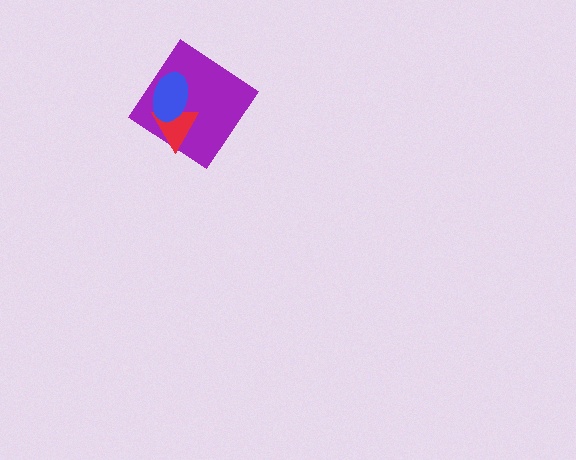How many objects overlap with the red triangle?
2 objects overlap with the red triangle.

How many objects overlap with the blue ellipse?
2 objects overlap with the blue ellipse.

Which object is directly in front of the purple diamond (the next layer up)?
The red triangle is directly in front of the purple diamond.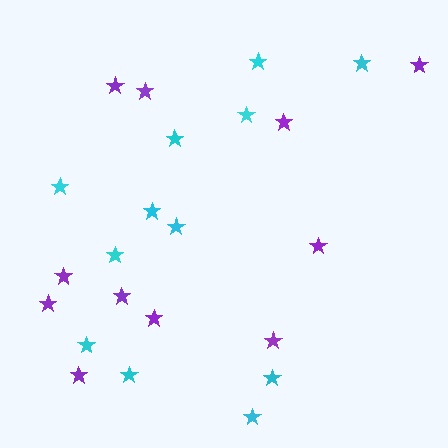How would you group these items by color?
There are 2 groups: one group of cyan stars (12) and one group of purple stars (11).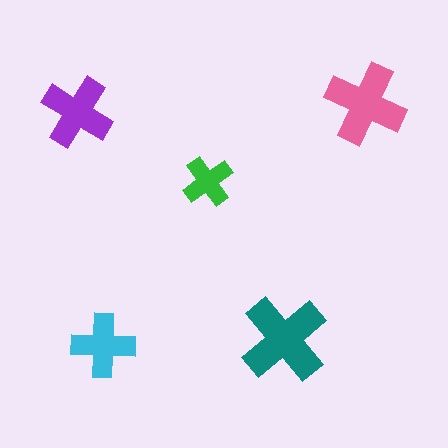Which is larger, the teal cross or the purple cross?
The teal one.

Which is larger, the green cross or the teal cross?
The teal one.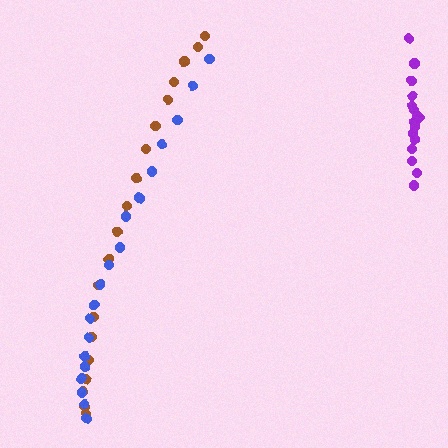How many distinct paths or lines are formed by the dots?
There are 3 distinct paths.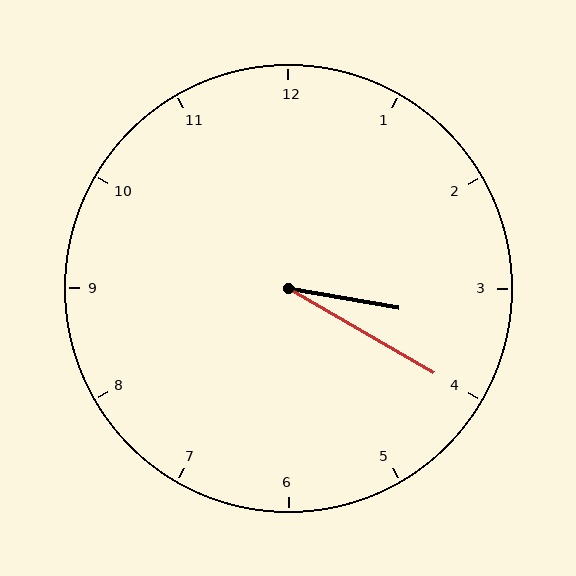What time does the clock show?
3:20.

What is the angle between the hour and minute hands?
Approximately 20 degrees.